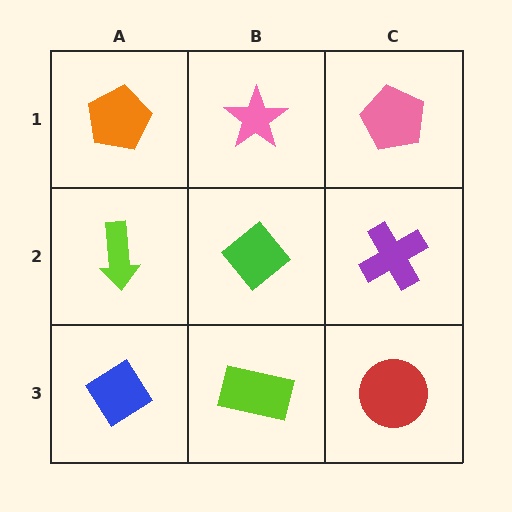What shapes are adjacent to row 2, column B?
A pink star (row 1, column B), a lime rectangle (row 3, column B), a lime arrow (row 2, column A), a purple cross (row 2, column C).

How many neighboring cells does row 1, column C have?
2.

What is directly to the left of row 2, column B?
A lime arrow.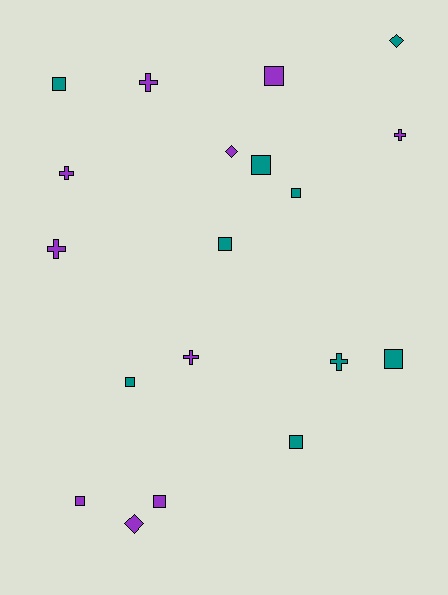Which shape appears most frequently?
Square, with 10 objects.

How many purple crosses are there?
There are 5 purple crosses.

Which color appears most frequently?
Purple, with 10 objects.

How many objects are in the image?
There are 19 objects.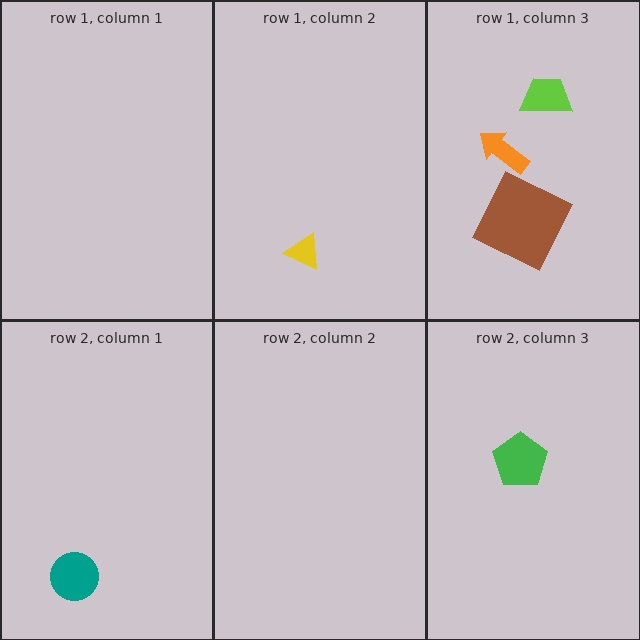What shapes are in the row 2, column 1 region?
The teal circle.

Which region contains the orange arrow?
The row 1, column 3 region.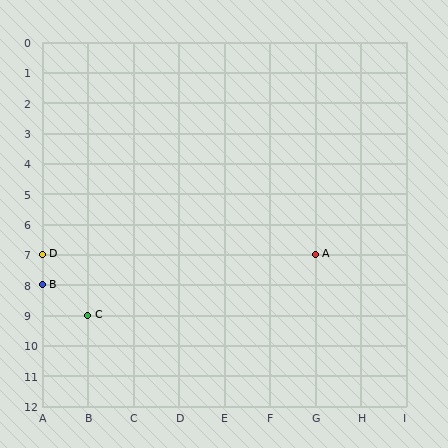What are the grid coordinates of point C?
Point C is at grid coordinates (B, 9).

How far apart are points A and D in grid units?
Points A and D are 6 columns apart.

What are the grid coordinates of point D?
Point D is at grid coordinates (A, 7).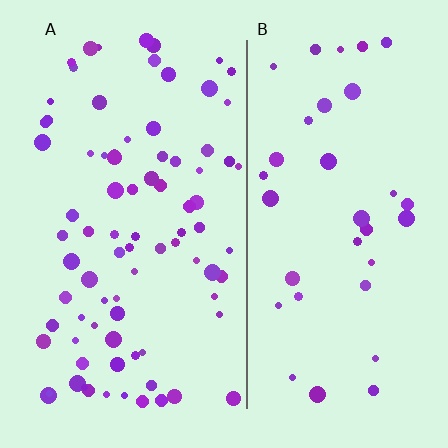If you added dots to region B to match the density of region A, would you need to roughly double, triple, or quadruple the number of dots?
Approximately double.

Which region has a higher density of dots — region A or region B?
A (the left).